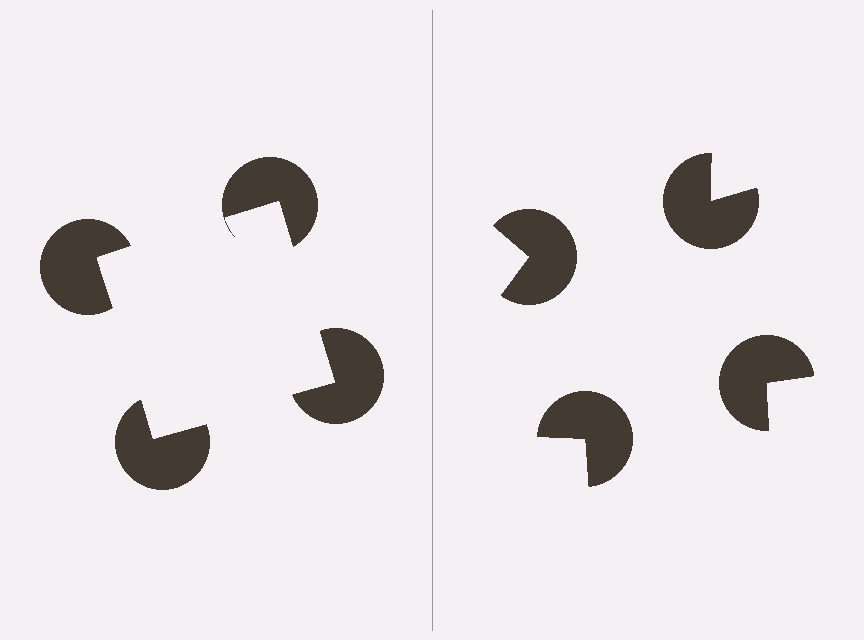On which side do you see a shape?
An illusory square appears on the left side. On the right side the wedge cuts are rotated, so no coherent shape forms.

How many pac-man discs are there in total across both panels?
8 — 4 on each side.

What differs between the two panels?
The pac-man discs are positioned identically on both sides; only the wedge orientations differ. On the left they align to a square; on the right they are misaligned.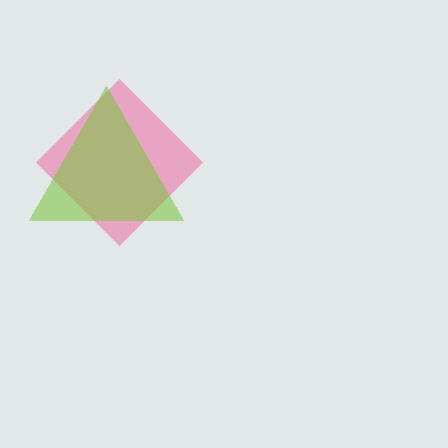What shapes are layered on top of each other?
The layered shapes are: a pink diamond, a lime triangle.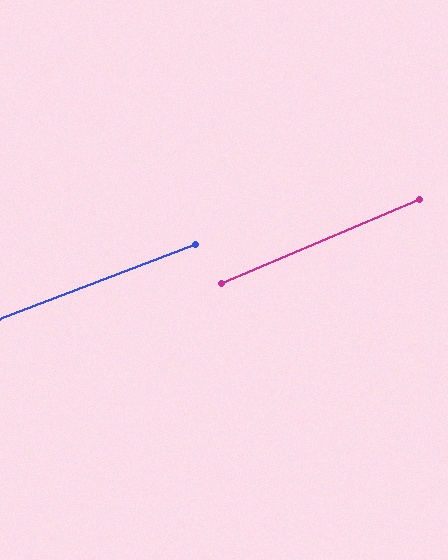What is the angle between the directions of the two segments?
Approximately 2 degrees.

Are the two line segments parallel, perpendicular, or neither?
Parallel — their directions differ by only 2.0°.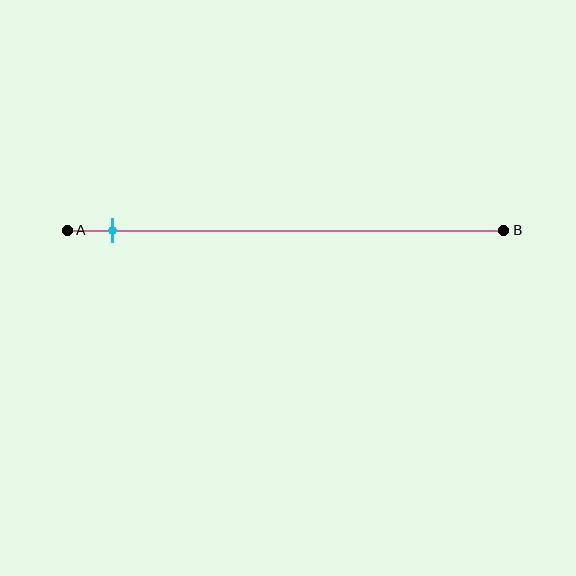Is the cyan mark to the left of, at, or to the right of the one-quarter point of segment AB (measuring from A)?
The cyan mark is to the left of the one-quarter point of segment AB.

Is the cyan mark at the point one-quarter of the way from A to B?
No, the mark is at about 10% from A, not at the 25% one-quarter point.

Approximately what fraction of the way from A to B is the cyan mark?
The cyan mark is approximately 10% of the way from A to B.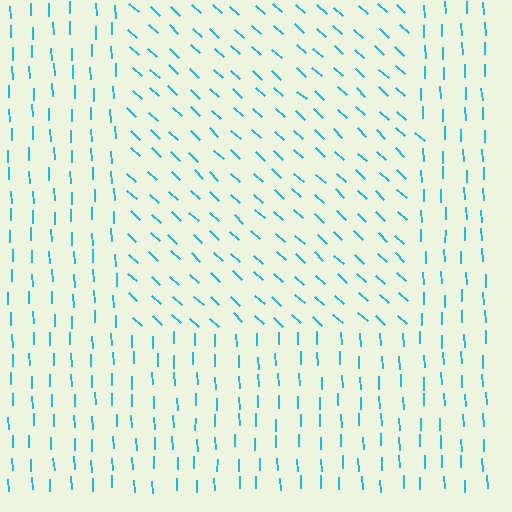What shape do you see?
I see a rectangle.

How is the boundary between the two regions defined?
The boundary is defined purely by a change in line orientation (approximately 45 degrees difference). All lines are the same color and thickness.